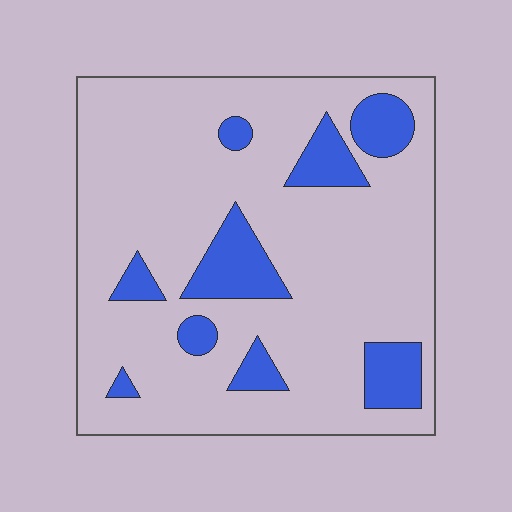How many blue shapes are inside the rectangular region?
9.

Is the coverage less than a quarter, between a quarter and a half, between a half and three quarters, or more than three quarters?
Less than a quarter.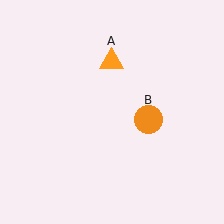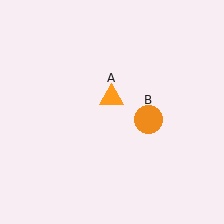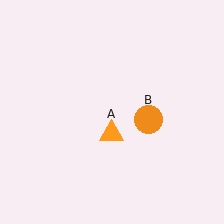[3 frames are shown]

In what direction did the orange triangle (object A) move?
The orange triangle (object A) moved down.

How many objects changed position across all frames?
1 object changed position: orange triangle (object A).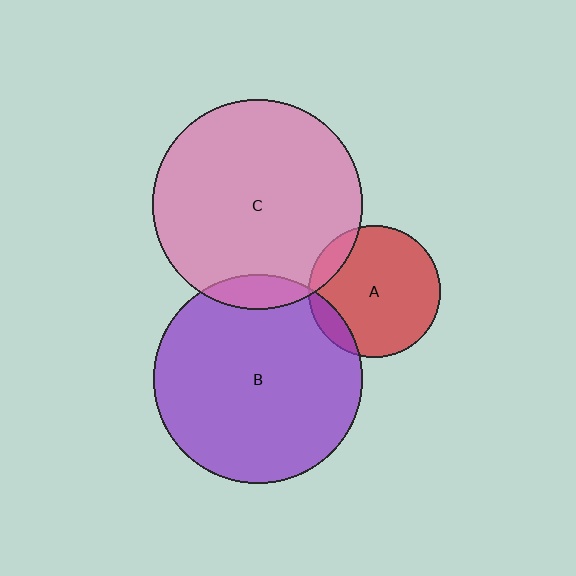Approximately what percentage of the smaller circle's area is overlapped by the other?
Approximately 10%.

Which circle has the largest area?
Circle C (pink).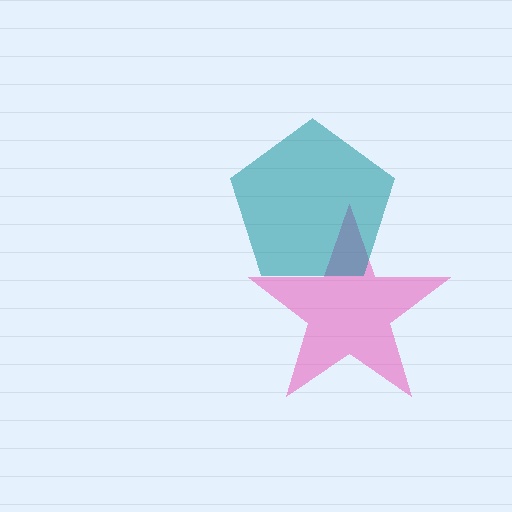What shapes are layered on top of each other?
The layered shapes are: a pink star, a teal pentagon.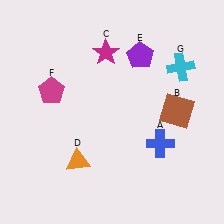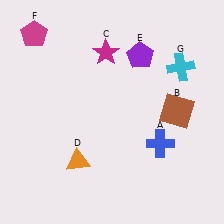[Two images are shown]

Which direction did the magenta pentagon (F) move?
The magenta pentagon (F) moved up.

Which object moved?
The magenta pentagon (F) moved up.